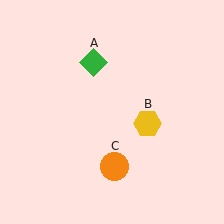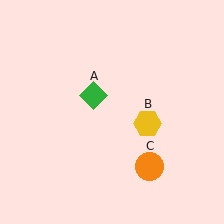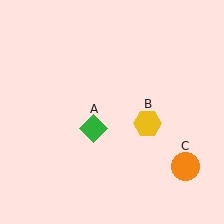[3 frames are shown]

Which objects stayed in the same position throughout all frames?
Yellow hexagon (object B) remained stationary.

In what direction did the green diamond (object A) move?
The green diamond (object A) moved down.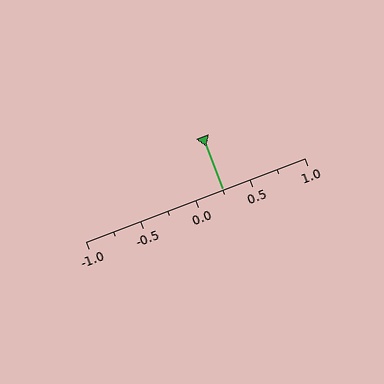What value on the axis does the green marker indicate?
The marker indicates approximately 0.25.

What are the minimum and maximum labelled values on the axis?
The axis runs from -1.0 to 1.0.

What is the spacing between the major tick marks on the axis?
The major ticks are spaced 0.5 apart.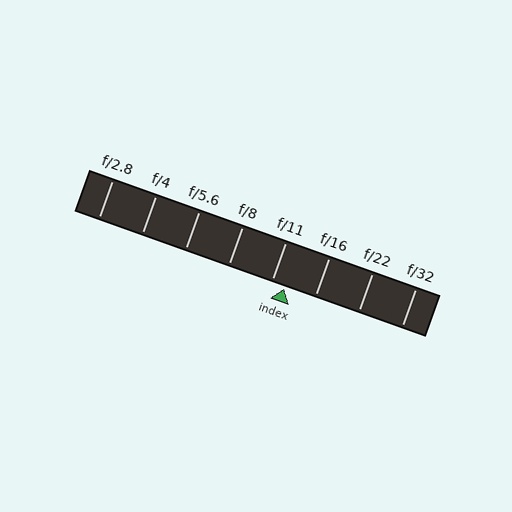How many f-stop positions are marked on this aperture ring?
There are 8 f-stop positions marked.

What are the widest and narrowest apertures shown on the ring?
The widest aperture shown is f/2.8 and the narrowest is f/32.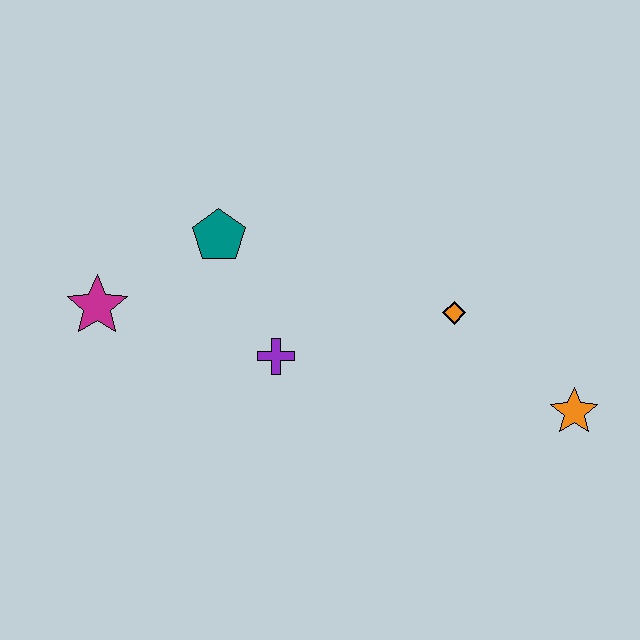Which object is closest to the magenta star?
The teal pentagon is closest to the magenta star.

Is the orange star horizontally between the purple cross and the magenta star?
No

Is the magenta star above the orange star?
Yes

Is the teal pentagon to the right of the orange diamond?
No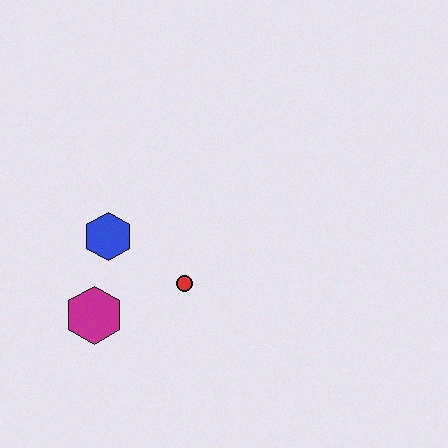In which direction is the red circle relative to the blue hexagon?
The red circle is to the right of the blue hexagon.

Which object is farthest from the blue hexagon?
The red circle is farthest from the blue hexagon.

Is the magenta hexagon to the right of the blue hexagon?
No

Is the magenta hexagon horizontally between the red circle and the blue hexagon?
No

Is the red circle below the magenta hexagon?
No